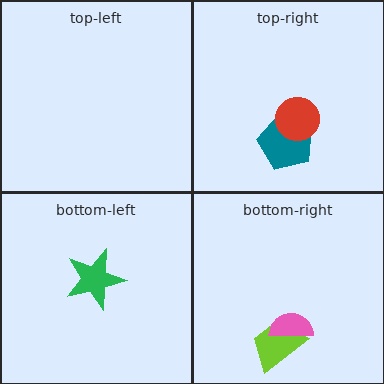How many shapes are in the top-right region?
2.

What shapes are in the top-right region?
The teal pentagon, the red circle.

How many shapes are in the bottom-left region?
1.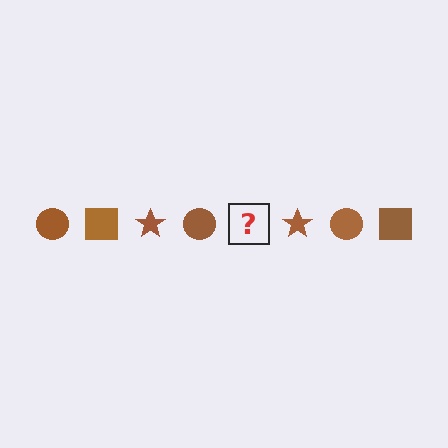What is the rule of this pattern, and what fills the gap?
The rule is that the pattern cycles through circle, square, star shapes in brown. The gap should be filled with a brown square.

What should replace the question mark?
The question mark should be replaced with a brown square.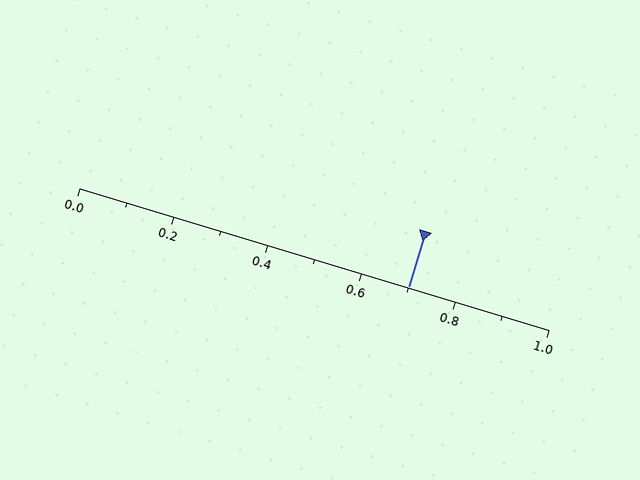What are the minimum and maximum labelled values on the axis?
The axis runs from 0.0 to 1.0.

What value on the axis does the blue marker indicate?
The marker indicates approximately 0.7.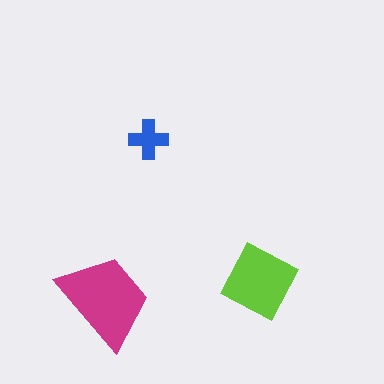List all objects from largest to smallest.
The magenta trapezoid, the lime diamond, the blue cross.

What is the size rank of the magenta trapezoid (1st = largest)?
1st.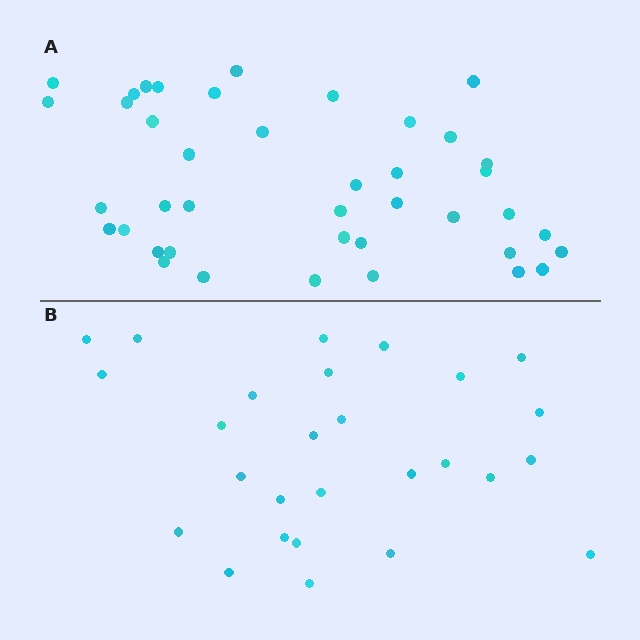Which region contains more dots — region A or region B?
Region A (the top region) has more dots.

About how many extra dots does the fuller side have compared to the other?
Region A has approximately 15 more dots than region B.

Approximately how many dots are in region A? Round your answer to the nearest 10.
About 40 dots. (The exact count is 41, which rounds to 40.)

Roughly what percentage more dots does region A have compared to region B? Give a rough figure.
About 50% more.